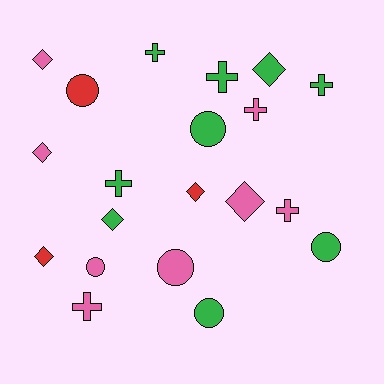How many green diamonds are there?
There are 2 green diamonds.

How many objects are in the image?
There are 20 objects.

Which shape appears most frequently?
Cross, with 7 objects.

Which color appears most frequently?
Green, with 9 objects.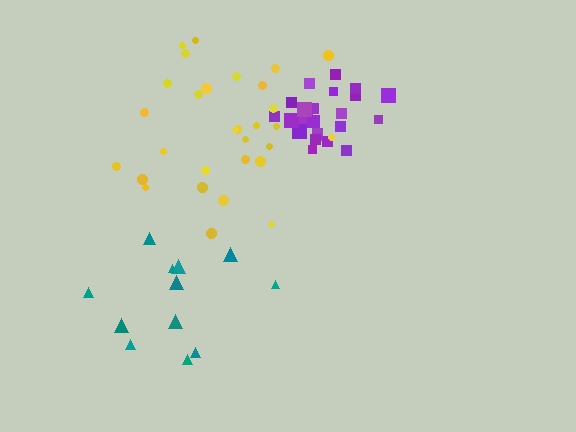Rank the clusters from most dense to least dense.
purple, yellow, teal.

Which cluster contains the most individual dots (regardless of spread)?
Yellow (30).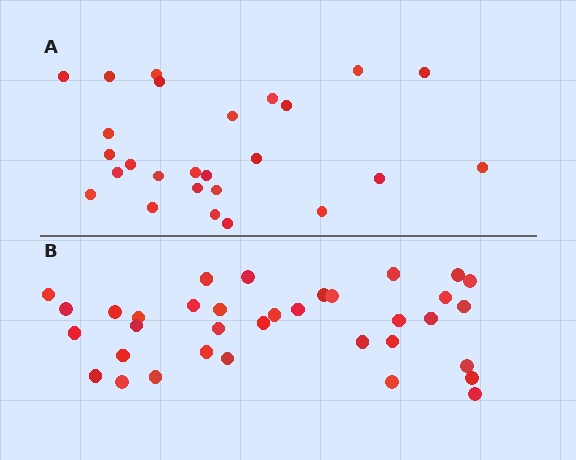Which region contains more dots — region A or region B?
Region B (the bottom region) has more dots.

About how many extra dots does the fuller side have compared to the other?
Region B has roughly 8 or so more dots than region A.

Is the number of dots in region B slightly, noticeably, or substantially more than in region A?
Region B has noticeably more, but not dramatically so. The ratio is roughly 1.3 to 1.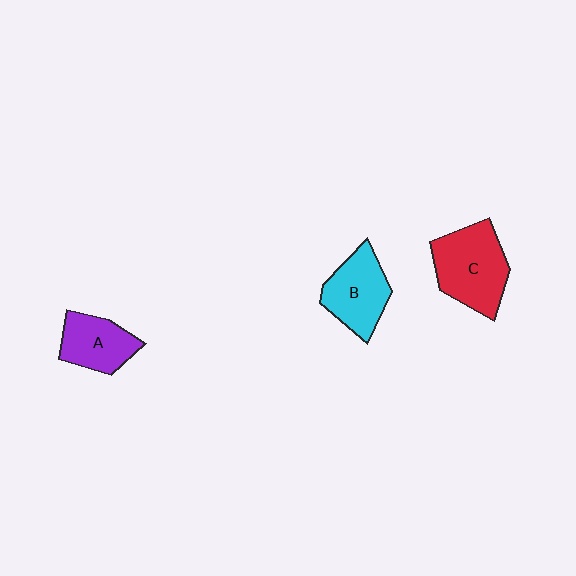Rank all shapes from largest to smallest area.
From largest to smallest: C (red), B (cyan), A (purple).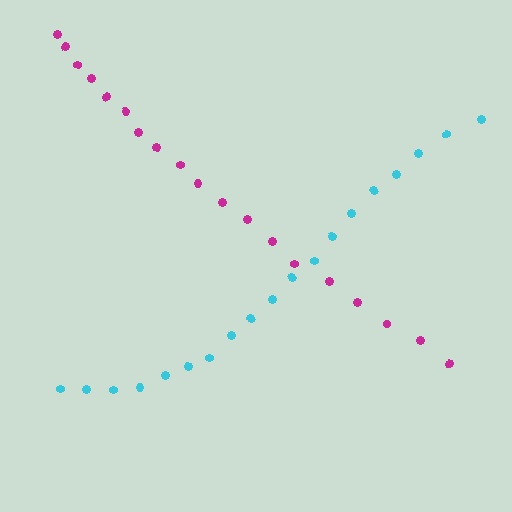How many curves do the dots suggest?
There are 2 distinct paths.